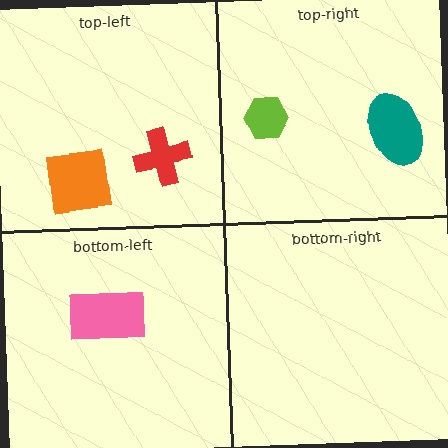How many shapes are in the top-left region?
2.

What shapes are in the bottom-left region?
The pink rectangle.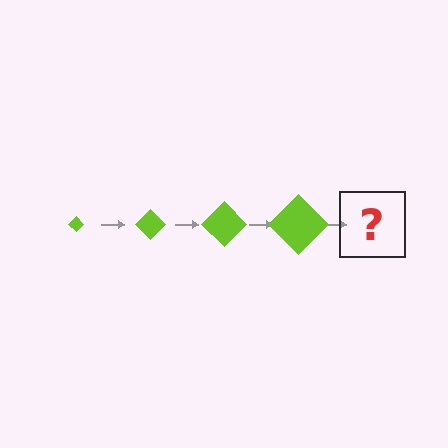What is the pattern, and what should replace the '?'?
The pattern is that the diamond gets progressively larger each step. The '?' should be a lime diamond, larger than the previous one.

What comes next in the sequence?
The next element should be a lime diamond, larger than the previous one.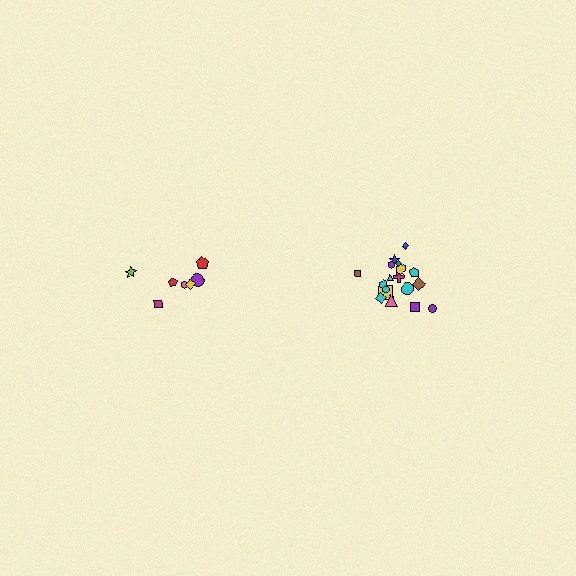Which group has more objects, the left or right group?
The right group.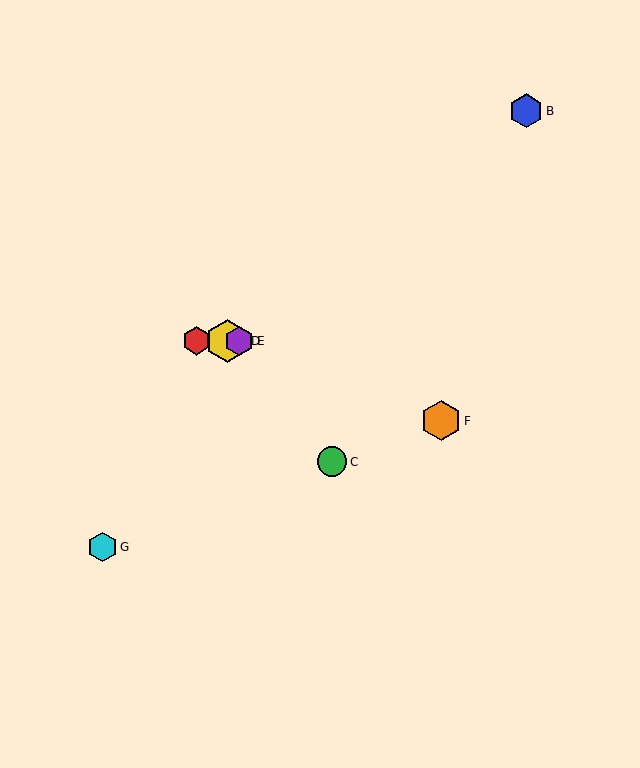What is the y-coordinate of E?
Object E is at y≈341.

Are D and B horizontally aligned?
No, D is at y≈341 and B is at y≈111.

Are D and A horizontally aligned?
Yes, both are at y≈341.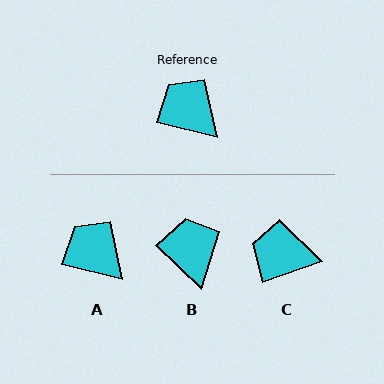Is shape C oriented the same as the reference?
No, it is off by about 33 degrees.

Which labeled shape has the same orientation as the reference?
A.